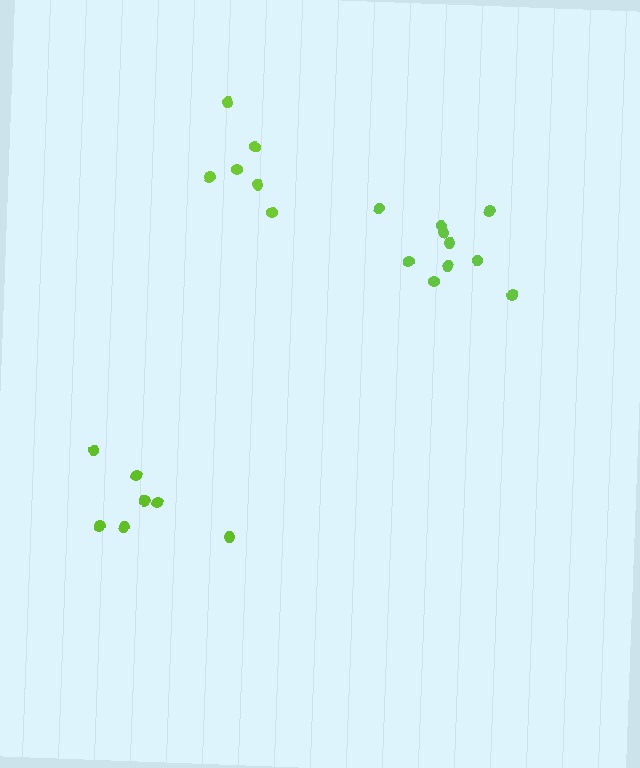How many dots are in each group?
Group 1: 10 dots, Group 2: 7 dots, Group 3: 6 dots (23 total).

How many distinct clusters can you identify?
There are 3 distinct clusters.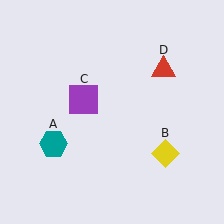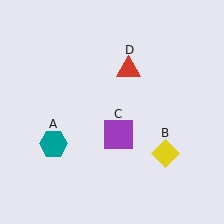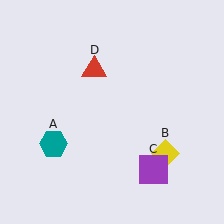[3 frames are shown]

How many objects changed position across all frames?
2 objects changed position: purple square (object C), red triangle (object D).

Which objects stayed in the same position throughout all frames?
Teal hexagon (object A) and yellow diamond (object B) remained stationary.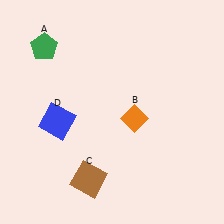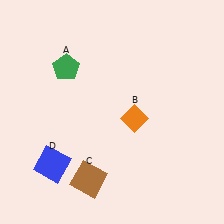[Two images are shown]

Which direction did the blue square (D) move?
The blue square (D) moved down.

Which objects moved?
The objects that moved are: the green pentagon (A), the blue square (D).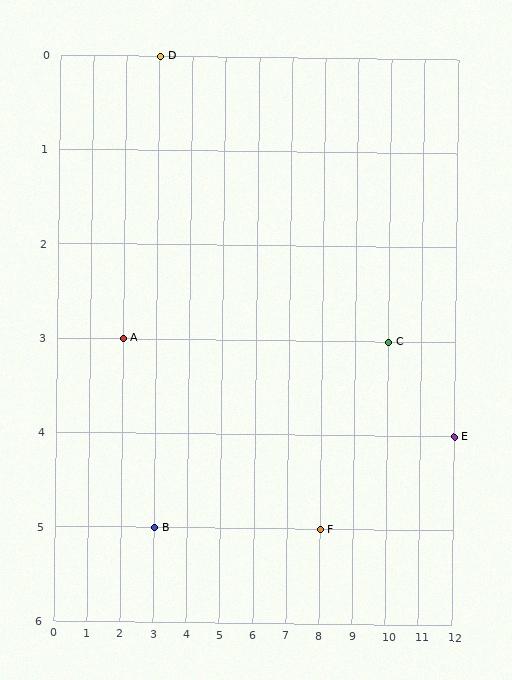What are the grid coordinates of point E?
Point E is at grid coordinates (12, 4).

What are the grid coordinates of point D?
Point D is at grid coordinates (3, 0).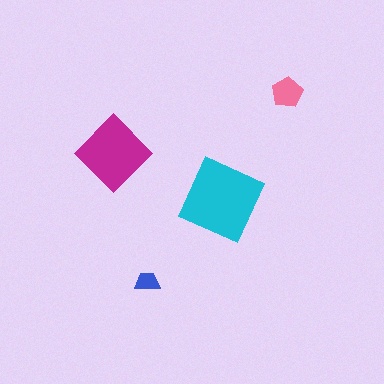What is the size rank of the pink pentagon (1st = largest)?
3rd.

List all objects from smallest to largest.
The blue trapezoid, the pink pentagon, the magenta diamond, the cyan square.